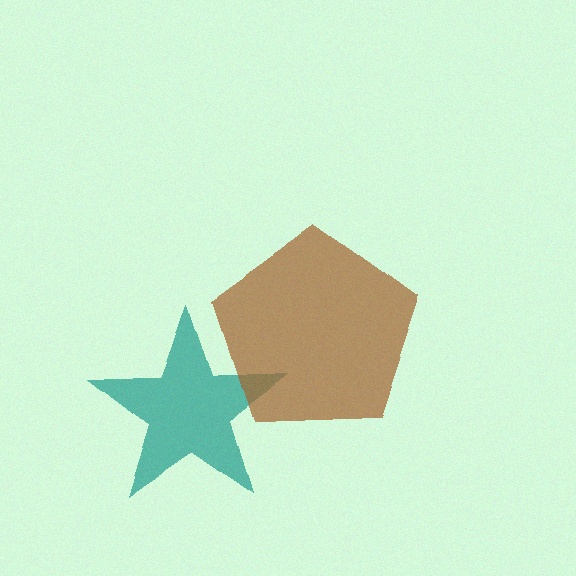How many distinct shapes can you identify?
There are 2 distinct shapes: a teal star, a brown pentagon.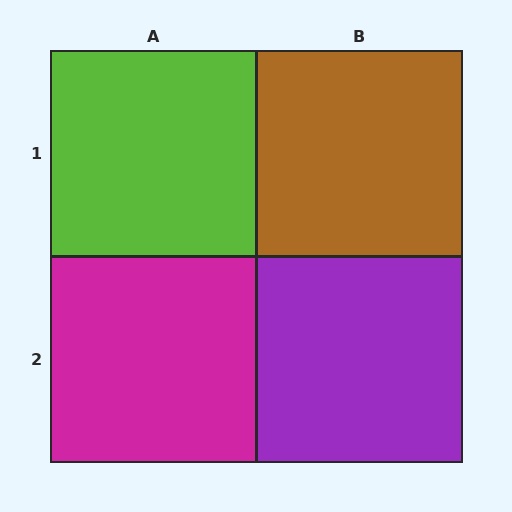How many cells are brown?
1 cell is brown.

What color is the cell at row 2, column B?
Purple.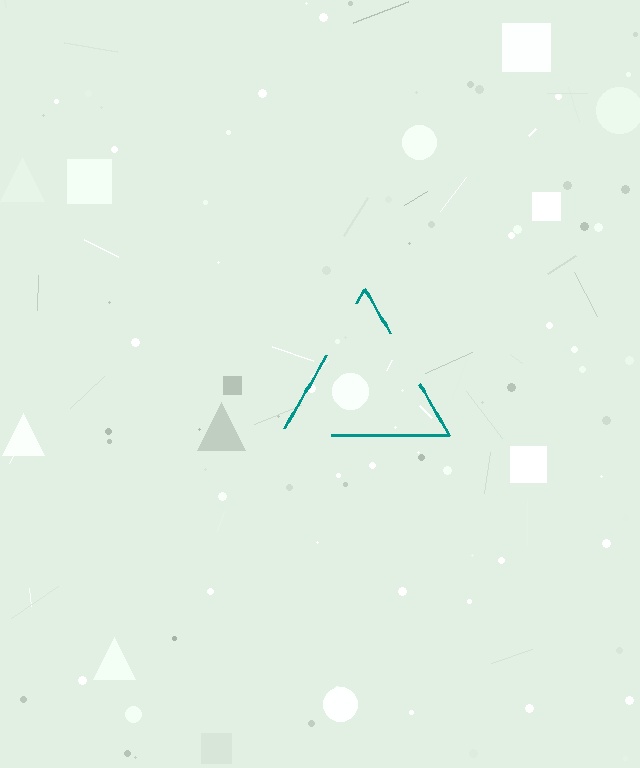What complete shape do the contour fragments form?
The contour fragments form a triangle.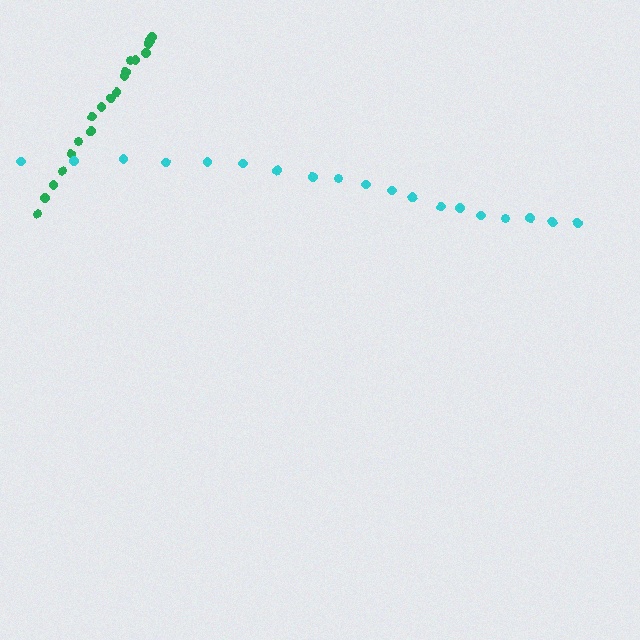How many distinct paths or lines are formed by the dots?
There are 2 distinct paths.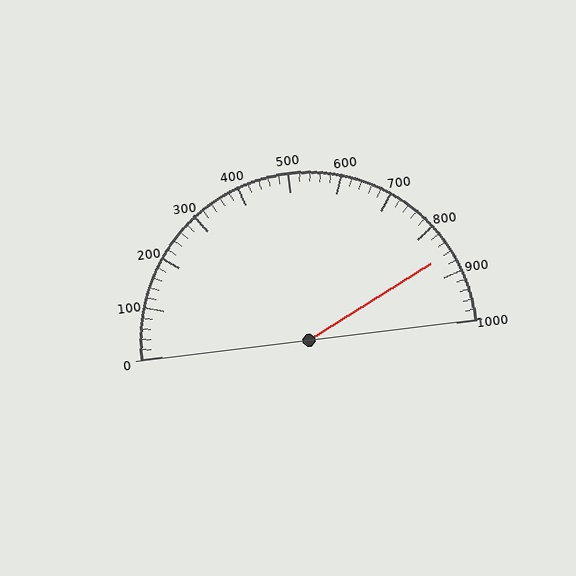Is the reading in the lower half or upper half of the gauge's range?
The reading is in the upper half of the range (0 to 1000).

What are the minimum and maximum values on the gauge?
The gauge ranges from 0 to 1000.